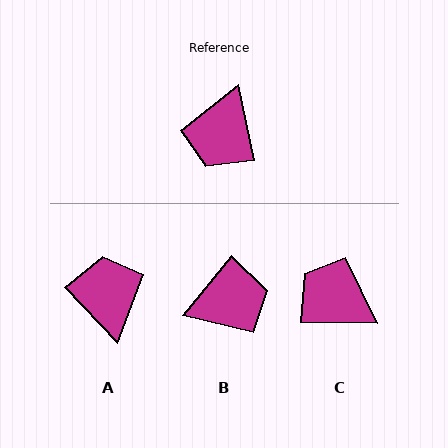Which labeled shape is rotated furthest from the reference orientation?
A, about 148 degrees away.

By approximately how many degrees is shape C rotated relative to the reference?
Approximately 103 degrees clockwise.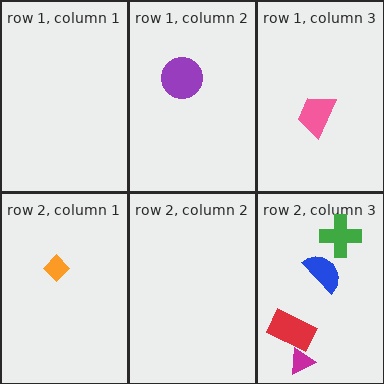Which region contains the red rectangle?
The row 2, column 3 region.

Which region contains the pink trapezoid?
The row 1, column 3 region.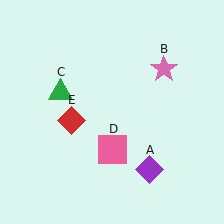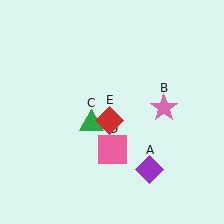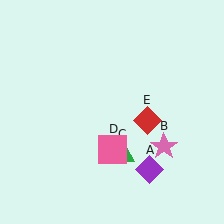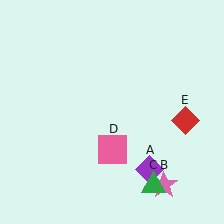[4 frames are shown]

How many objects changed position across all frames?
3 objects changed position: pink star (object B), green triangle (object C), red diamond (object E).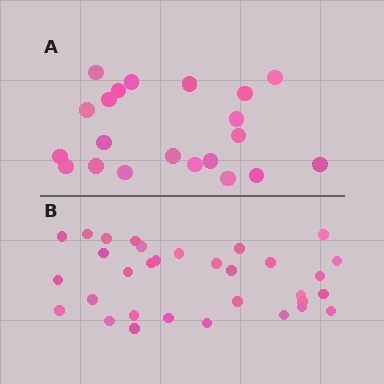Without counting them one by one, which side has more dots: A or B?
Region B (the bottom region) has more dots.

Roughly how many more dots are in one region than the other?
Region B has roughly 12 or so more dots than region A.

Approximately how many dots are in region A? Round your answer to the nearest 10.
About 20 dots. (The exact count is 21, which rounds to 20.)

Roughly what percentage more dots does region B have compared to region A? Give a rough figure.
About 50% more.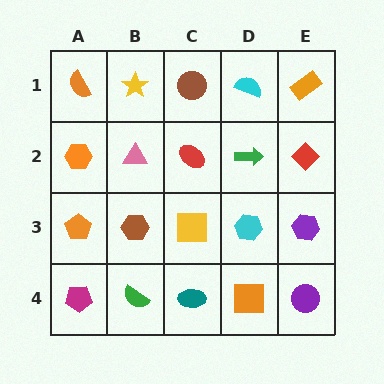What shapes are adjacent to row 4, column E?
A purple hexagon (row 3, column E), an orange square (row 4, column D).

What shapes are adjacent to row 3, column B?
A pink triangle (row 2, column B), a green semicircle (row 4, column B), an orange pentagon (row 3, column A), a yellow square (row 3, column C).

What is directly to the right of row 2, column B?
A red ellipse.